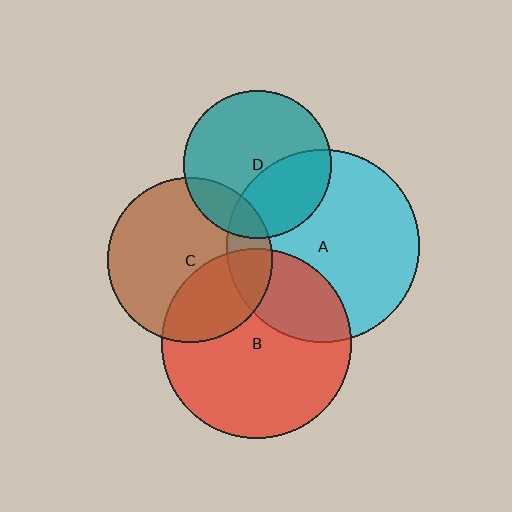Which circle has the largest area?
Circle A (cyan).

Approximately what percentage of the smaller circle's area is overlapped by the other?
Approximately 15%.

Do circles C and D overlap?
Yes.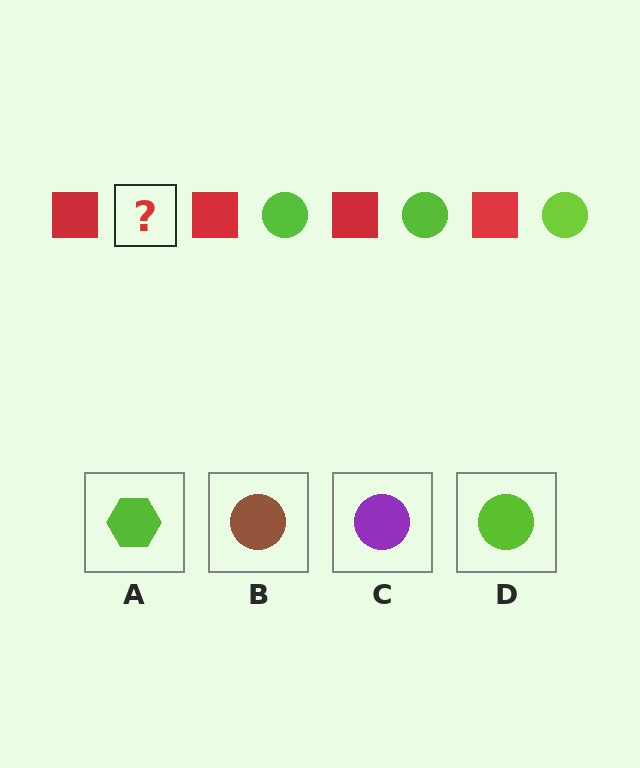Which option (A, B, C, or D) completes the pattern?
D.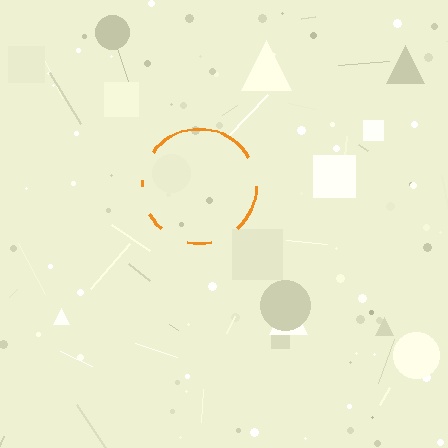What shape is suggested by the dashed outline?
The dashed outline suggests a circle.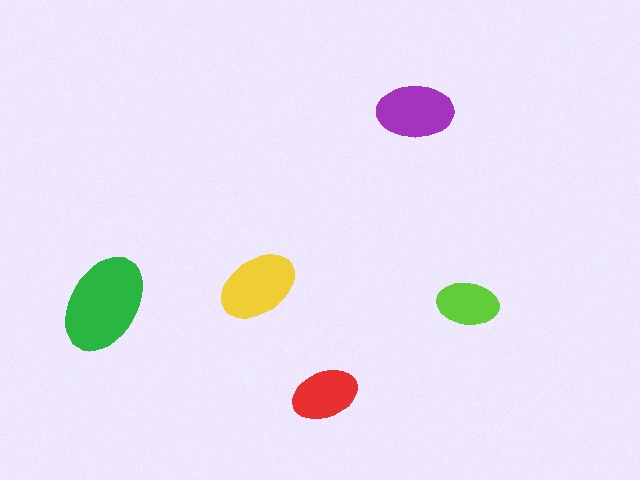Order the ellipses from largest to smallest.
the green one, the yellow one, the purple one, the red one, the lime one.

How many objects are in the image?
There are 5 objects in the image.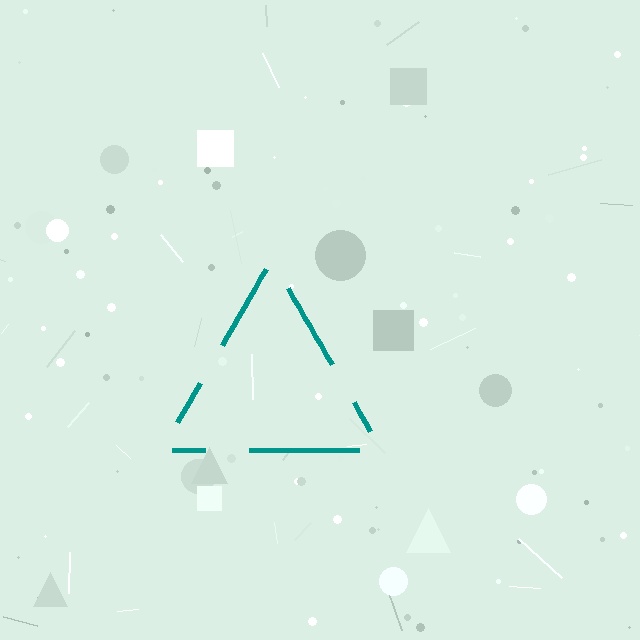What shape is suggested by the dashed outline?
The dashed outline suggests a triangle.